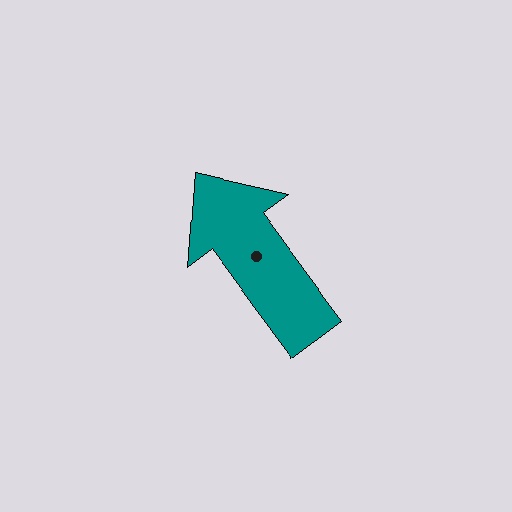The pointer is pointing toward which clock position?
Roughly 11 o'clock.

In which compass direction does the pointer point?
Northwest.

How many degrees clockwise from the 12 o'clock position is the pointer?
Approximately 323 degrees.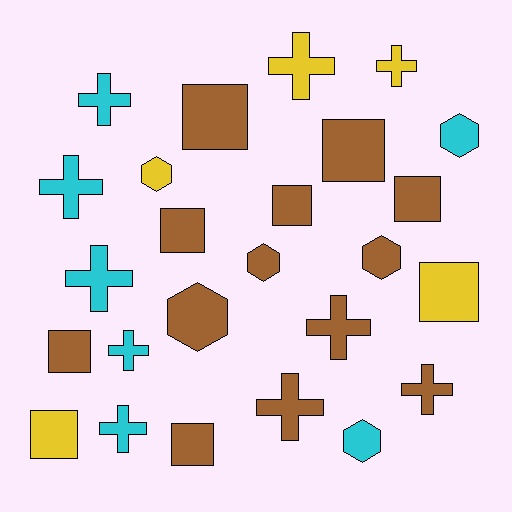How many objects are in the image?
There are 25 objects.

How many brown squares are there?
There are 7 brown squares.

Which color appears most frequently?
Brown, with 13 objects.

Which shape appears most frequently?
Cross, with 10 objects.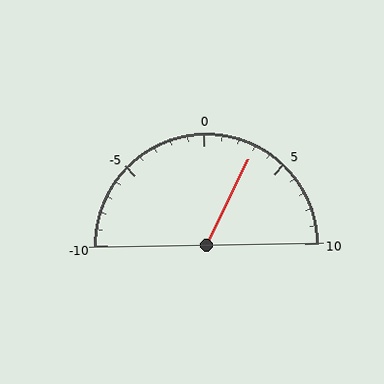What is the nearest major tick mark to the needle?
The nearest major tick mark is 5.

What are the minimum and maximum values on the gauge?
The gauge ranges from -10 to 10.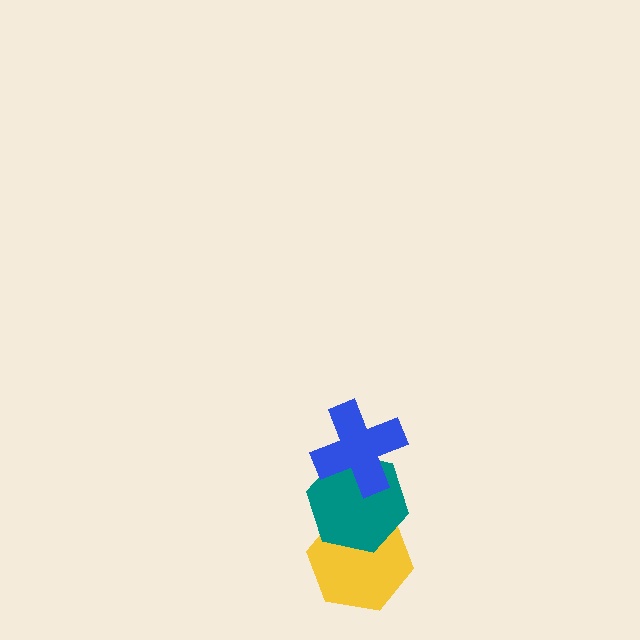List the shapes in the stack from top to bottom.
From top to bottom: the blue cross, the teal hexagon, the yellow hexagon.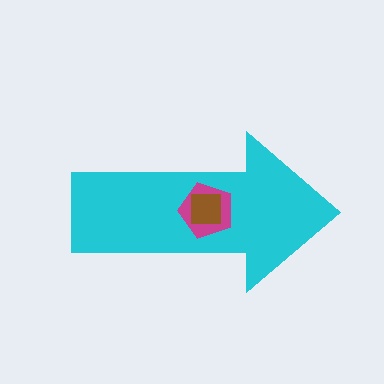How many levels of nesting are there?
3.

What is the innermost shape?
The brown square.